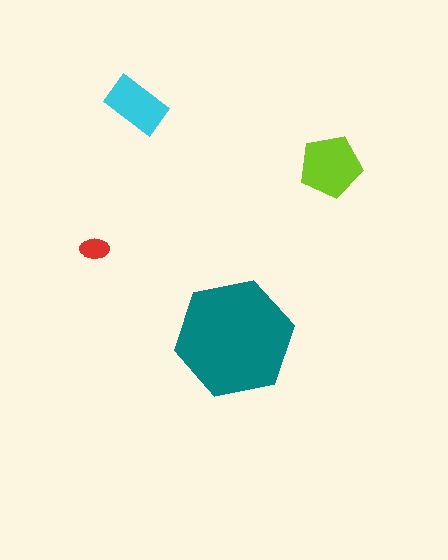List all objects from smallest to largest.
The red ellipse, the cyan rectangle, the lime pentagon, the teal hexagon.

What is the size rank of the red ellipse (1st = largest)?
4th.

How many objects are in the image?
There are 4 objects in the image.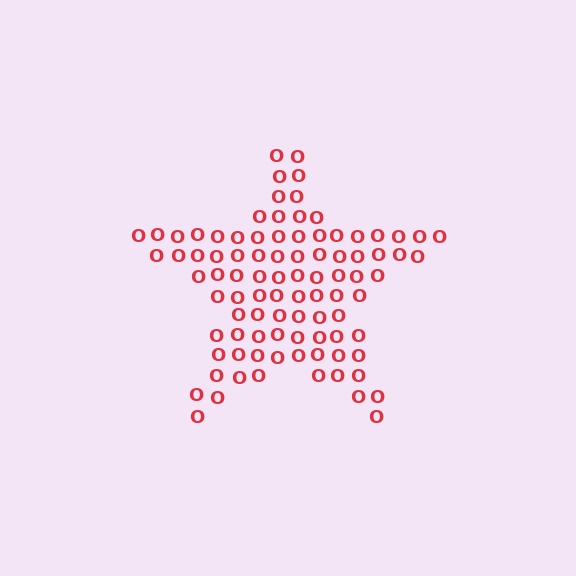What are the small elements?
The small elements are letter O's.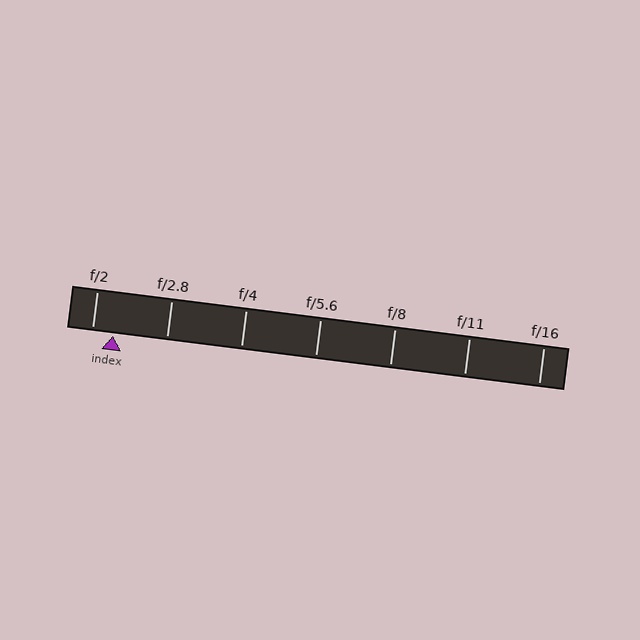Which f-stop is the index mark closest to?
The index mark is closest to f/2.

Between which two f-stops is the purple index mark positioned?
The index mark is between f/2 and f/2.8.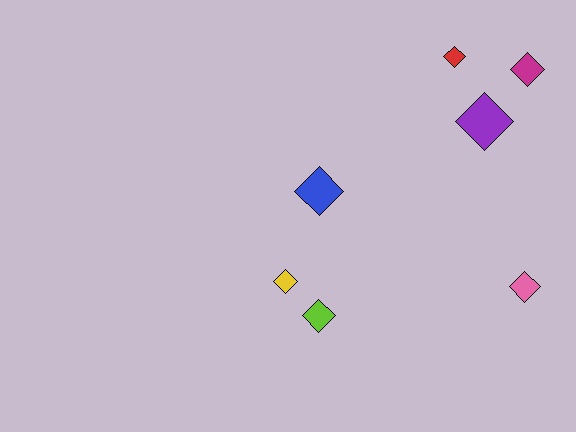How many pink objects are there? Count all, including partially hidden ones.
There is 1 pink object.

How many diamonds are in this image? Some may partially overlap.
There are 7 diamonds.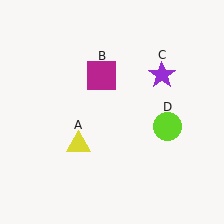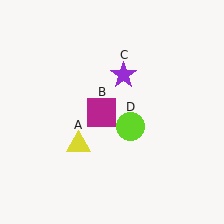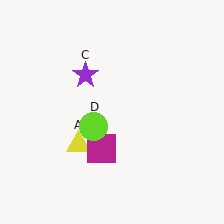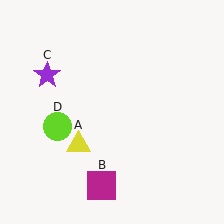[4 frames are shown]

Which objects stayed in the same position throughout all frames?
Yellow triangle (object A) remained stationary.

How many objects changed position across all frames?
3 objects changed position: magenta square (object B), purple star (object C), lime circle (object D).